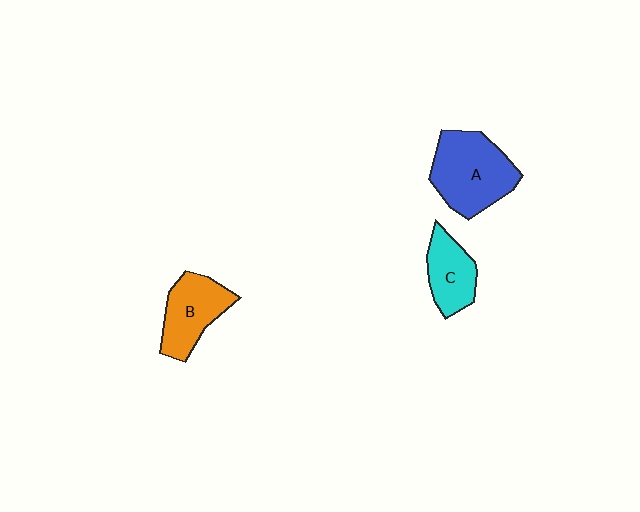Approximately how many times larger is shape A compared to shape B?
Approximately 1.4 times.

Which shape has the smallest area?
Shape C (cyan).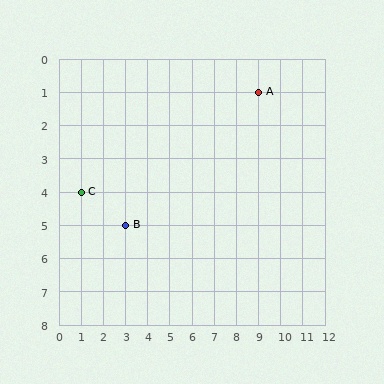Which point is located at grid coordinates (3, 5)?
Point B is at (3, 5).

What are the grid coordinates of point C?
Point C is at grid coordinates (1, 4).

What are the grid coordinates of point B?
Point B is at grid coordinates (3, 5).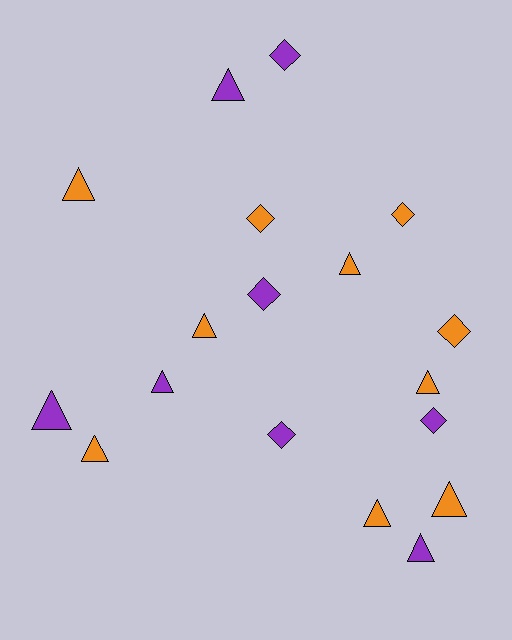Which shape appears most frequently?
Triangle, with 11 objects.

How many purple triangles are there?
There are 4 purple triangles.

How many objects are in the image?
There are 18 objects.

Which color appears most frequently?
Orange, with 10 objects.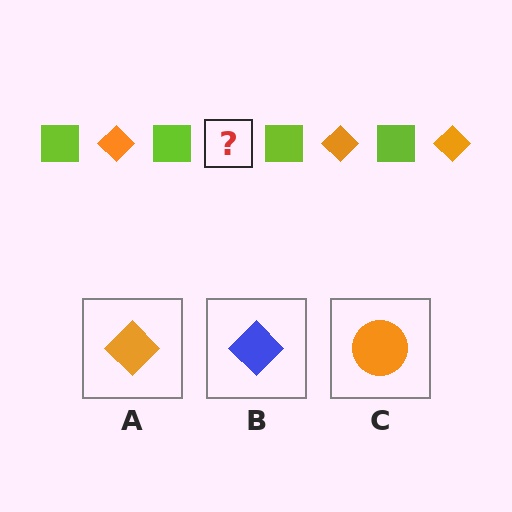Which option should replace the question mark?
Option A.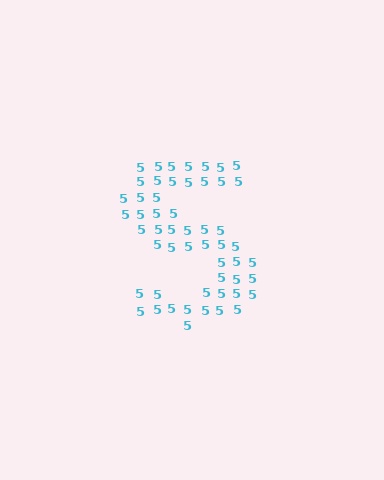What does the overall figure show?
The overall figure shows the letter S.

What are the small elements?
The small elements are digit 5's.